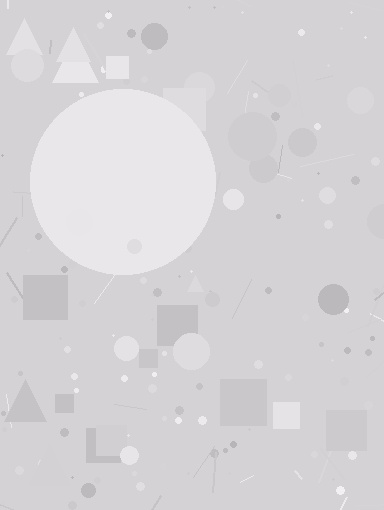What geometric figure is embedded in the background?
A circle is embedded in the background.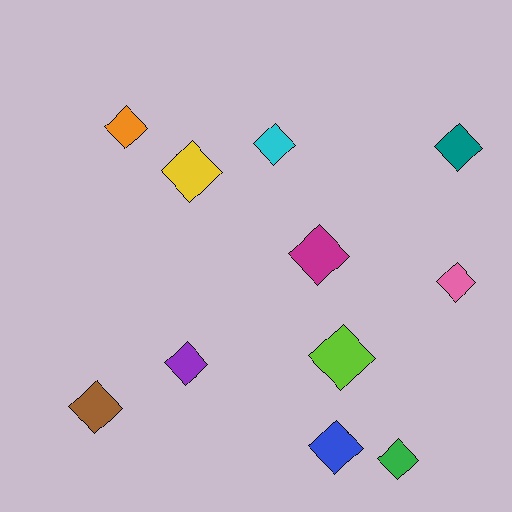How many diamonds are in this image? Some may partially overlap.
There are 11 diamonds.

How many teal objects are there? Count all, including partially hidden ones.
There is 1 teal object.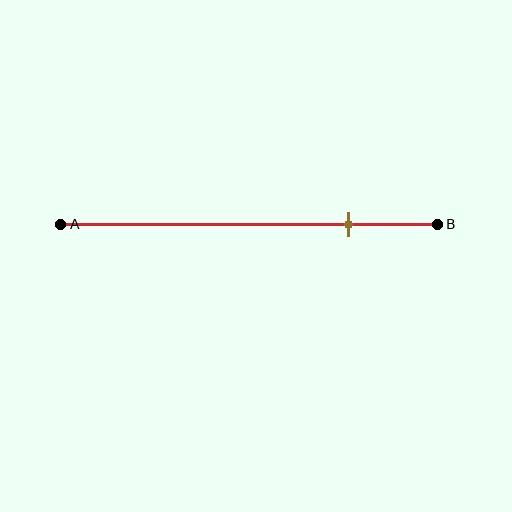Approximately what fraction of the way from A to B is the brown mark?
The brown mark is approximately 75% of the way from A to B.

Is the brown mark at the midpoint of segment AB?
No, the mark is at about 75% from A, not at the 50% midpoint.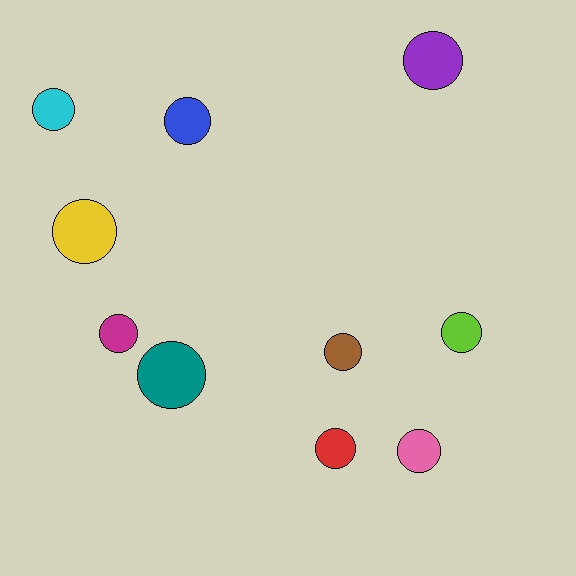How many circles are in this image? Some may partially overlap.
There are 10 circles.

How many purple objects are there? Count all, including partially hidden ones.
There is 1 purple object.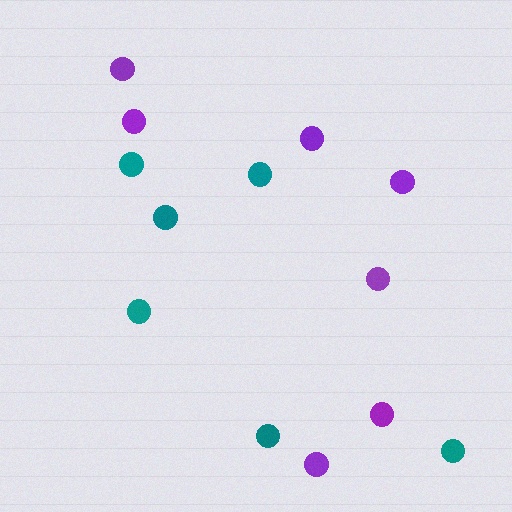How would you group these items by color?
There are 2 groups: one group of teal circles (6) and one group of purple circles (7).